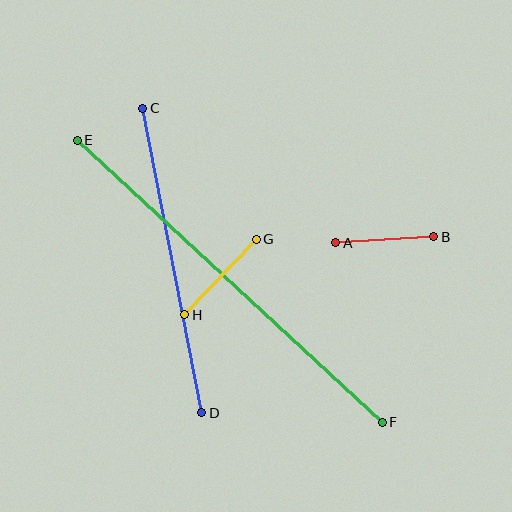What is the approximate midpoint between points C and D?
The midpoint is at approximately (172, 260) pixels.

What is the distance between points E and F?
The distance is approximately 416 pixels.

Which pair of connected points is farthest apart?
Points E and F are farthest apart.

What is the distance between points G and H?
The distance is approximately 104 pixels.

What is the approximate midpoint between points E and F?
The midpoint is at approximately (230, 281) pixels.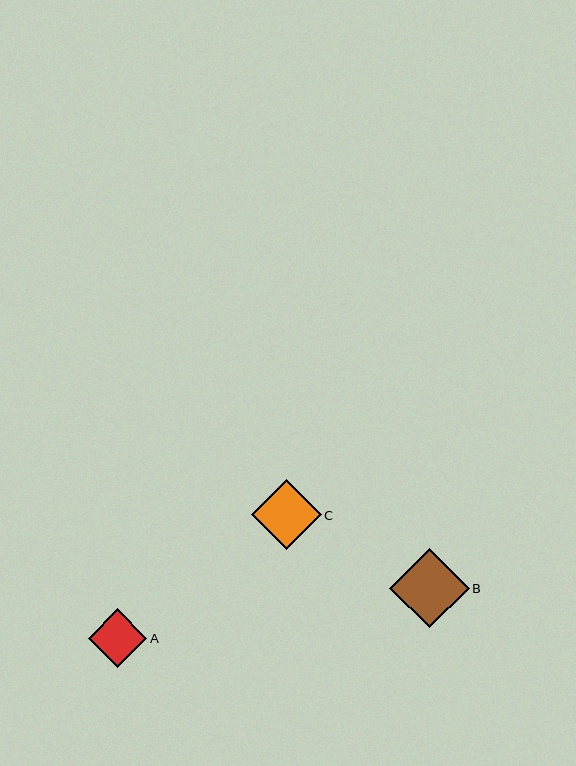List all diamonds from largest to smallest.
From largest to smallest: B, C, A.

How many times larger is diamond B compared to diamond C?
Diamond B is approximately 1.1 times the size of diamond C.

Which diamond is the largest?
Diamond B is the largest with a size of approximately 79 pixels.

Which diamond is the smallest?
Diamond A is the smallest with a size of approximately 58 pixels.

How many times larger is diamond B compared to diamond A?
Diamond B is approximately 1.4 times the size of diamond A.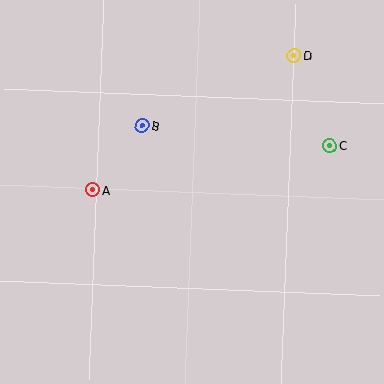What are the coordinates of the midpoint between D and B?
The midpoint between D and B is at (218, 91).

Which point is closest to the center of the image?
Point B at (142, 126) is closest to the center.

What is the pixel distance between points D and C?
The distance between D and C is 97 pixels.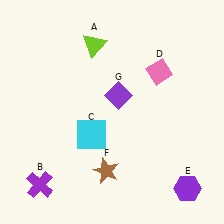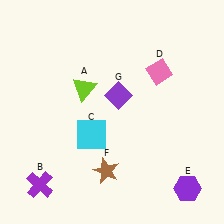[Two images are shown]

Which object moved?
The lime triangle (A) moved down.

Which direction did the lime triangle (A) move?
The lime triangle (A) moved down.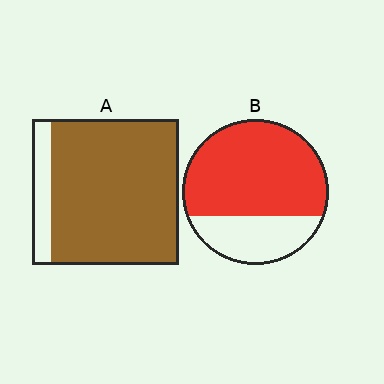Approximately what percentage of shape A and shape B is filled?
A is approximately 85% and B is approximately 70%.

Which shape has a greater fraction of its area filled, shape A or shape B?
Shape A.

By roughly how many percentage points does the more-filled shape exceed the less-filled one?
By roughly 15 percentage points (A over B).